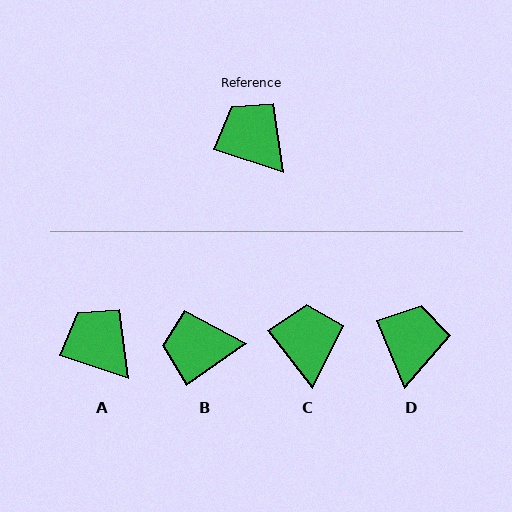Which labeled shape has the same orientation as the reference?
A.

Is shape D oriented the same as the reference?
No, it is off by about 50 degrees.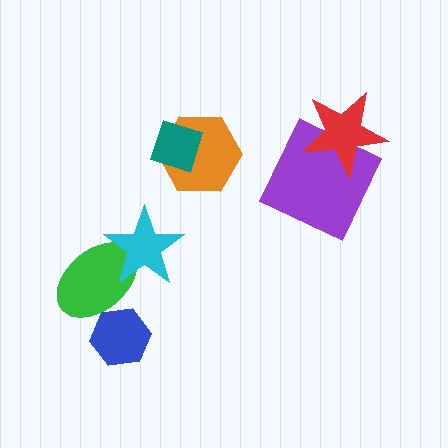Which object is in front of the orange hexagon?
The teal diamond is in front of the orange hexagon.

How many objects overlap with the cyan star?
1 object overlaps with the cyan star.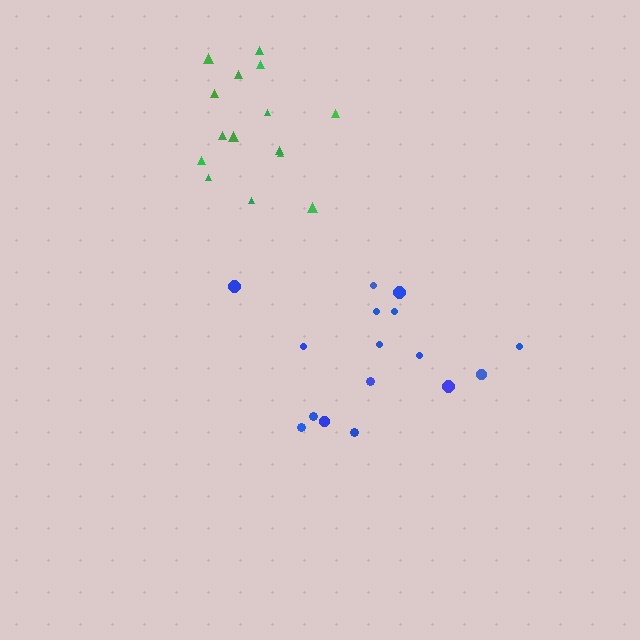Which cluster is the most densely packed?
Green.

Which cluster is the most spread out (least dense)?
Blue.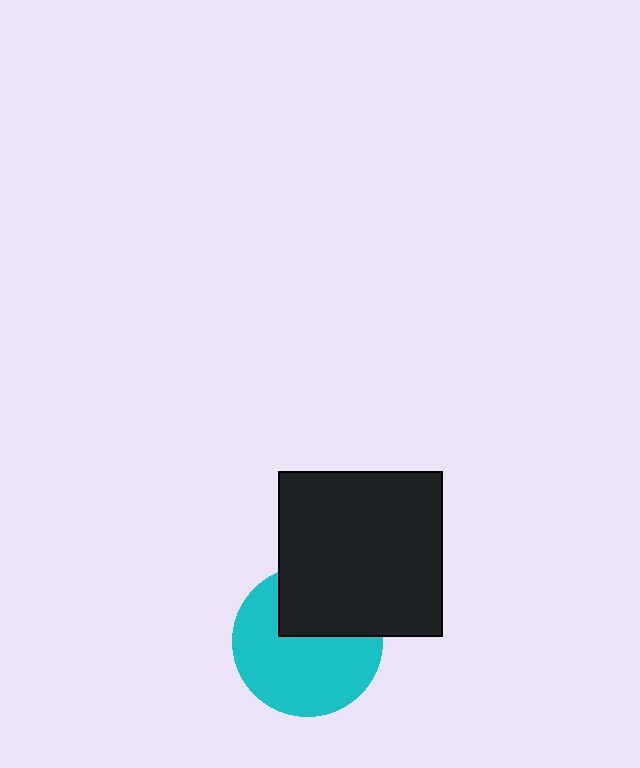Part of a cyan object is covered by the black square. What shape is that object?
It is a circle.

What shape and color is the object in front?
The object in front is a black square.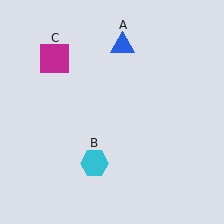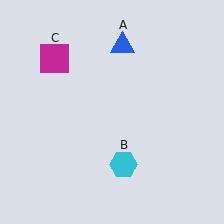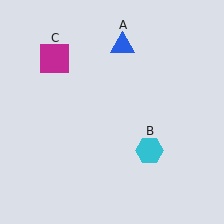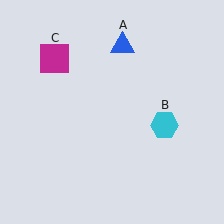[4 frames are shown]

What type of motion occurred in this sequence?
The cyan hexagon (object B) rotated counterclockwise around the center of the scene.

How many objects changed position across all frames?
1 object changed position: cyan hexagon (object B).